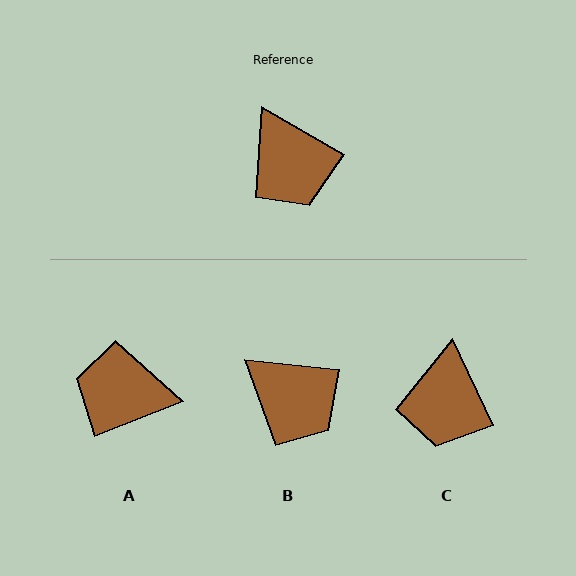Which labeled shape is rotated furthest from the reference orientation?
A, about 129 degrees away.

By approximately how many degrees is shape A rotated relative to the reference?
Approximately 129 degrees clockwise.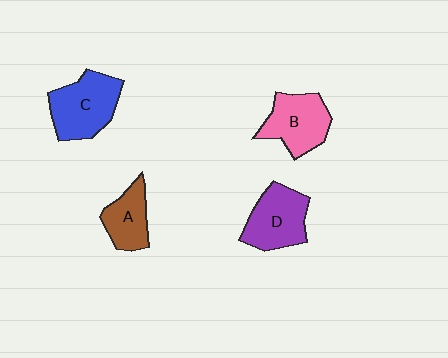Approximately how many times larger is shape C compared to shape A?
Approximately 1.6 times.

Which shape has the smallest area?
Shape A (brown).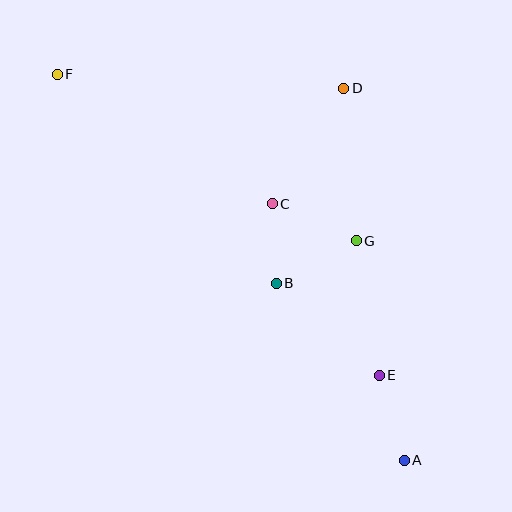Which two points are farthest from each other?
Points A and F are farthest from each other.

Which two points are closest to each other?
Points B and C are closest to each other.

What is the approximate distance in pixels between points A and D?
The distance between A and D is approximately 377 pixels.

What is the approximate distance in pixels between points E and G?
The distance between E and G is approximately 137 pixels.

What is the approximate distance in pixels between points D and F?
The distance between D and F is approximately 287 pixels.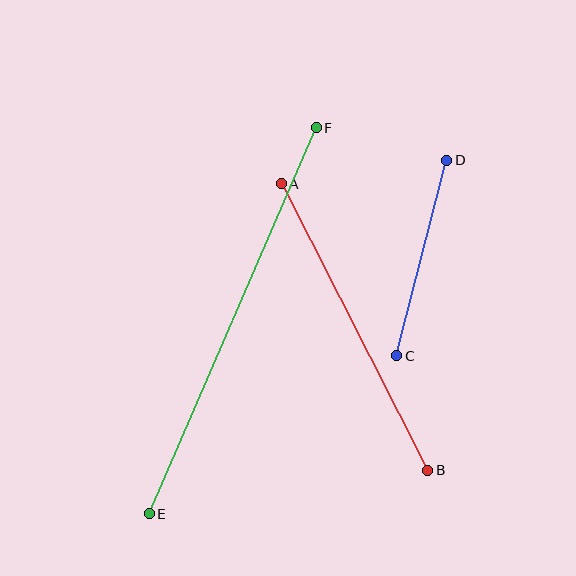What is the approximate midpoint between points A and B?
The midpoint is at approximately (355, 327) pixels.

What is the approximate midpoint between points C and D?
The midpoint is at approximately (422, 258) pixels.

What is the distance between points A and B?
The distance is approximately 322 pixels.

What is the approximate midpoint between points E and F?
The midpoint is at approximately (233, 321) pixels.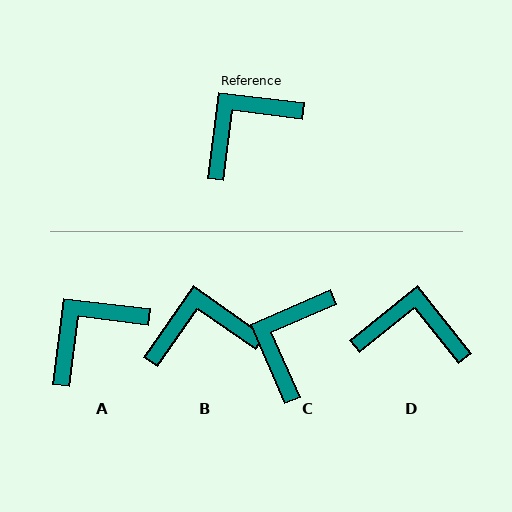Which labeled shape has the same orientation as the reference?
A.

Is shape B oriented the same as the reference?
No, it is off by about 28 degrees.